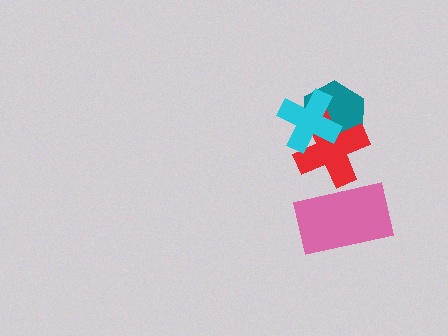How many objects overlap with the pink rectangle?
1 object overlaps with the pink rectangle.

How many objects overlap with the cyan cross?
2 objects overlap with the cyan cross.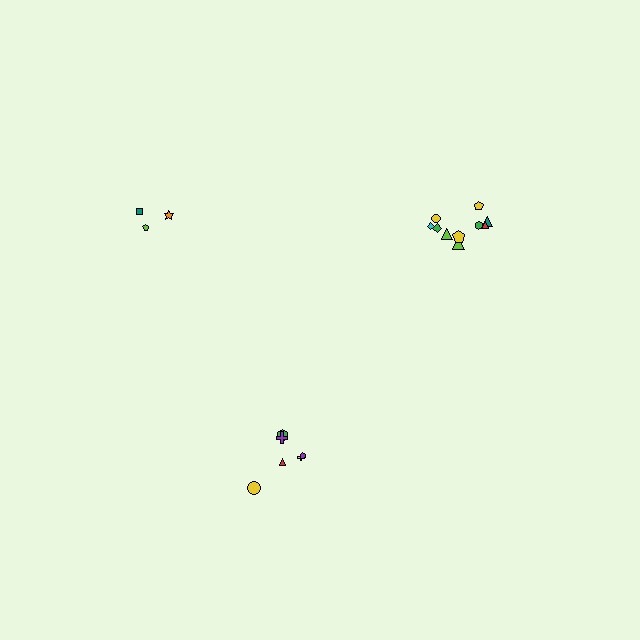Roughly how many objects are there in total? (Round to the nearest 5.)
Roughly 20 objects in total.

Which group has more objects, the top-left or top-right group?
The top-right group.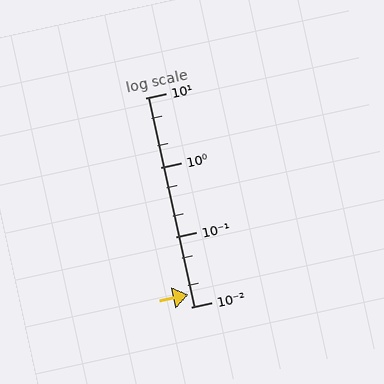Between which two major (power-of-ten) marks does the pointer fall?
The pointer is between 0.01 and 0.1.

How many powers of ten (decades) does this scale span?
The scale spans 3 decades, from 0.01 to 10.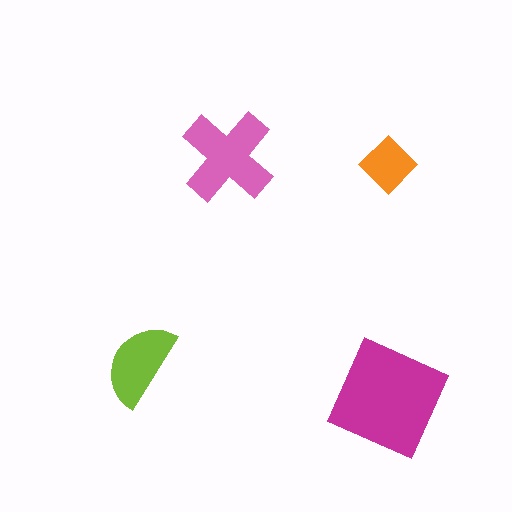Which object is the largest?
The magenta square.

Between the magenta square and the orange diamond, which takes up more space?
The magenta square.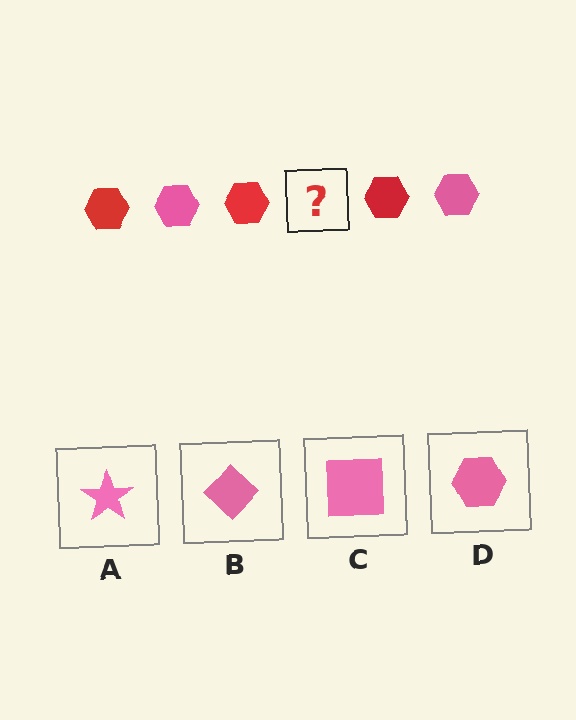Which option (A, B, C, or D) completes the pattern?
D.